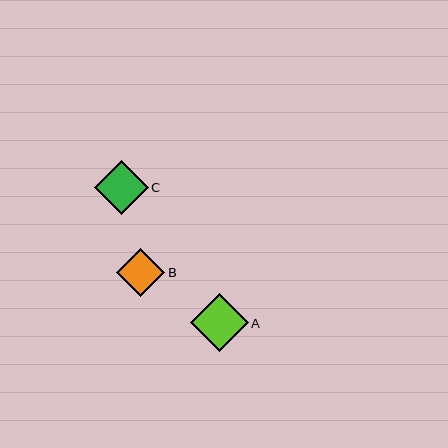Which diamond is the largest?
Diamond A is the largest with a size of approximately 58 pixels.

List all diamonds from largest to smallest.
From largest to smallest: A, C, B.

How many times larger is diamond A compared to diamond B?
Diamond A is approximately 1.2 times the size of diamond B.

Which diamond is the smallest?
Diamond B is the smallest with a size of approximately 48 pixels.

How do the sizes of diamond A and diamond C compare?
Diamond A and diamond C are approximately the same size.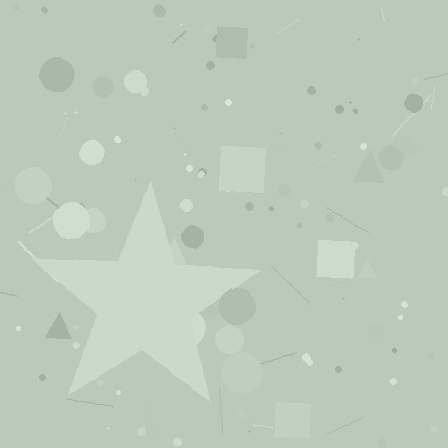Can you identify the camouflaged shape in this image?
The camouflaged shape is a star.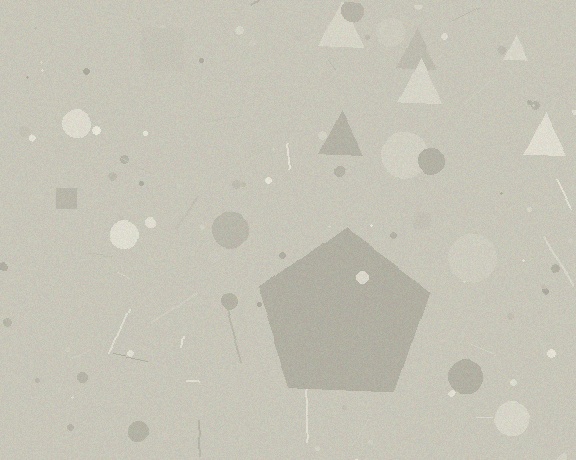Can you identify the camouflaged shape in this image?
The camouflaged shape is a pentagon.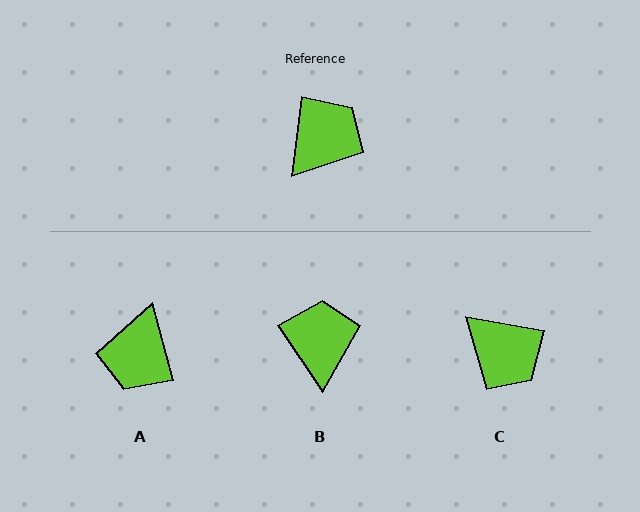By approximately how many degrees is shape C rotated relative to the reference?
Approximately 93 degrees clockwise.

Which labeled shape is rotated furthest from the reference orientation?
A, about 157 degrees away.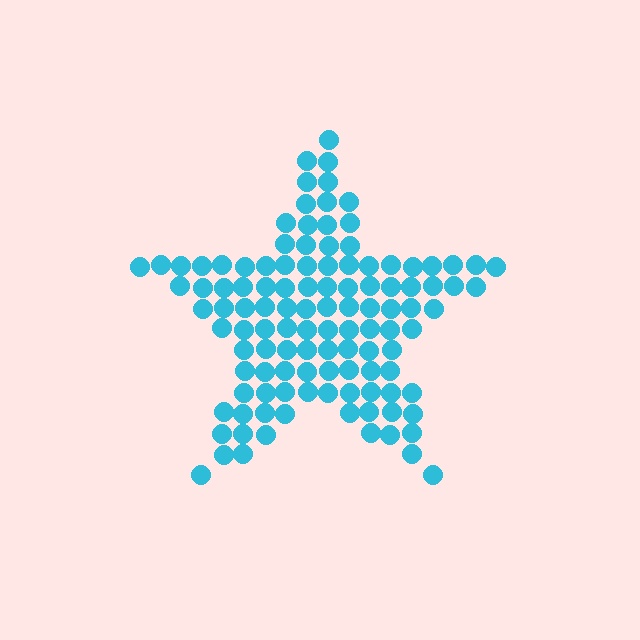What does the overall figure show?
The overall figure shows a star.